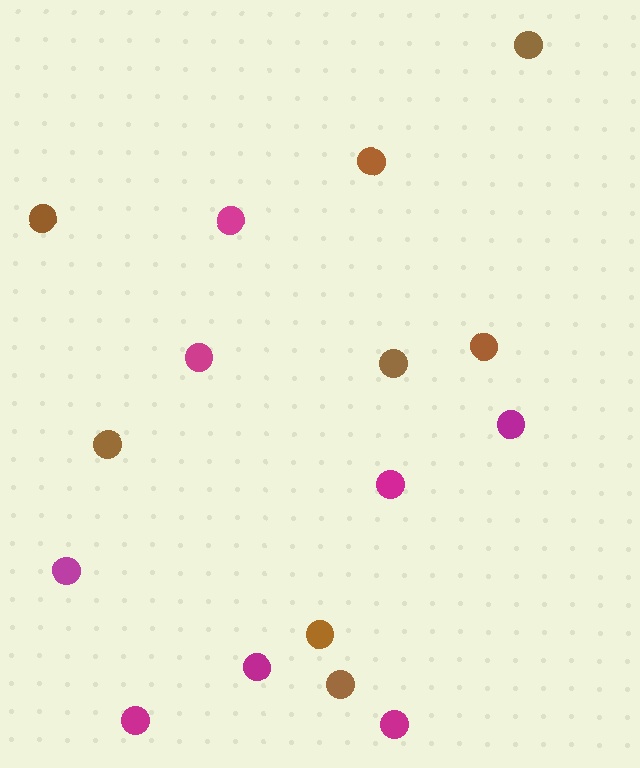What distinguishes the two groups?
There are 2 groups: one group of brown circles (8) and one group of magenta circles (8).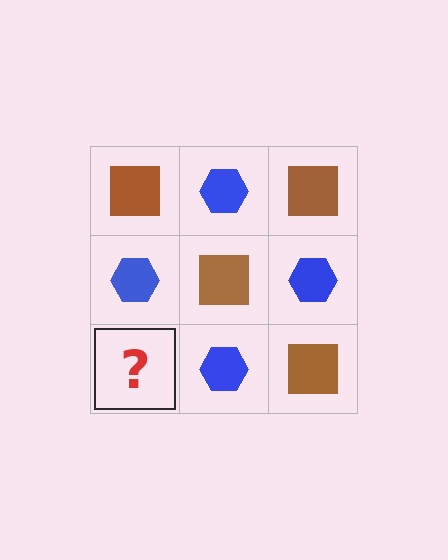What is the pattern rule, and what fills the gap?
The rule is that it alternates brown square and blue hexagon in a checkerboard pattern. The gap should be filled with a brown square.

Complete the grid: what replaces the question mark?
The question mark should be replaced with a brown square.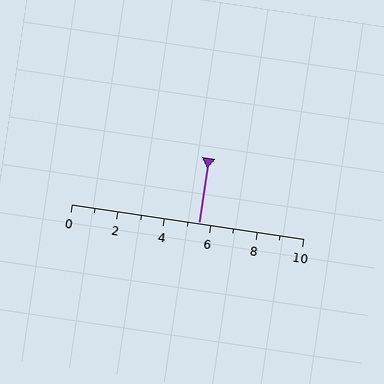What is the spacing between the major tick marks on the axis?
The major ticks are spaced 2 apart.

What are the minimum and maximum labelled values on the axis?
The axis runs from 0 to 10.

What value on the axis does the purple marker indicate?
The marker indicates approximately 5.5.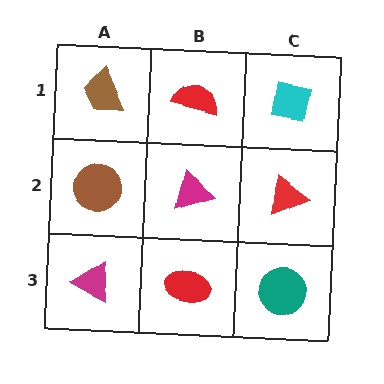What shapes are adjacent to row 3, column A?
A brown circle (row 2, column A), a red ellipse (row 3, column B).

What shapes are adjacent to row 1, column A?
A brown circle (row 2, column A), a red semicircle (row 1, column B).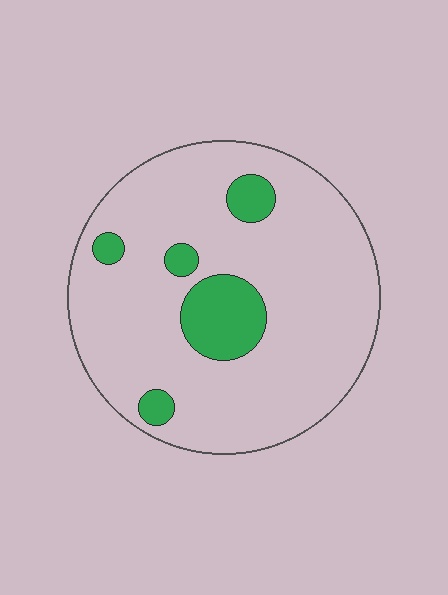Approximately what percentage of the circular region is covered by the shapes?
Approximately 15%.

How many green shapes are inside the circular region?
5.